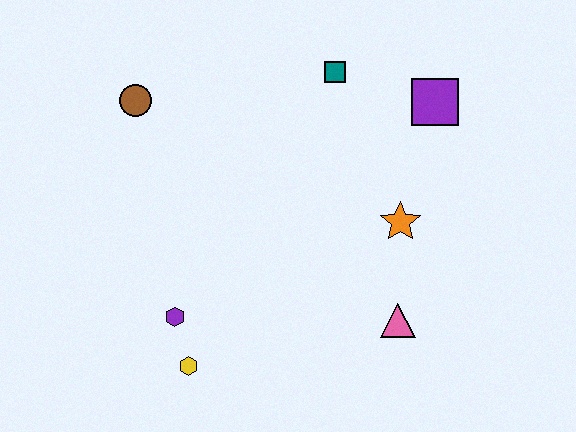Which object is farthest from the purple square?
The yellow hexagon is farthest from the purple square.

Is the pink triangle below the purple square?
Yes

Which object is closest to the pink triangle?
The orange star is closest to the pink triangle.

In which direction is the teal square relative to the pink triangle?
The teal square is above the pink triangle.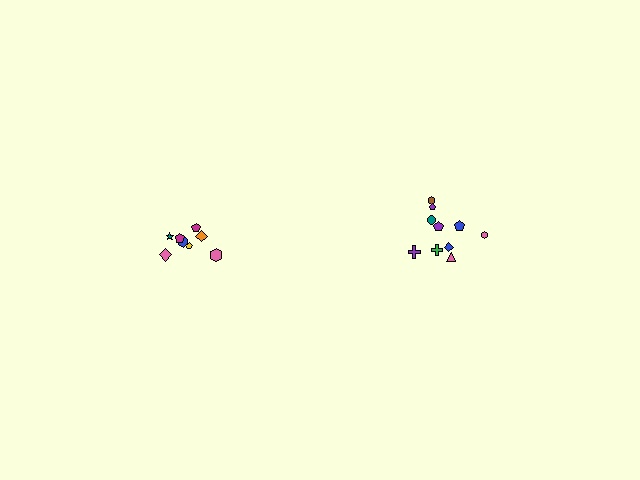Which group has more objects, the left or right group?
The right group.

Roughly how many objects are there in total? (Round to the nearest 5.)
Roughly 20 objects in total.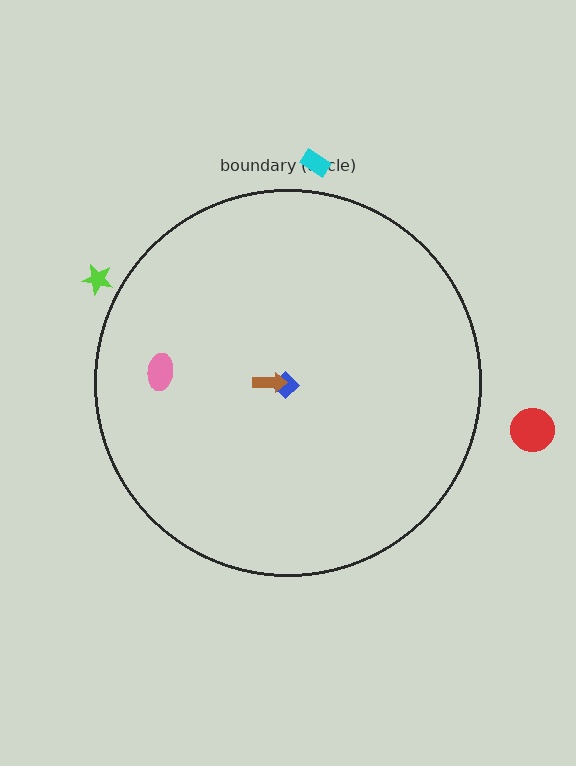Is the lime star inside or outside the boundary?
Outside.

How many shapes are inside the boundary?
3 inside, 3 outside.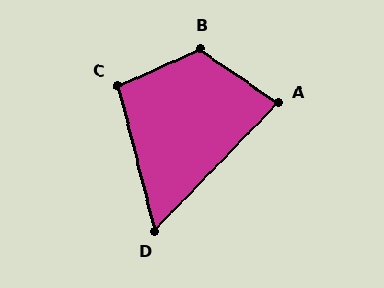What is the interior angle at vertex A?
Approximately 81 degrees (acute).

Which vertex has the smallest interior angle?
D, at approximately 58 degrees.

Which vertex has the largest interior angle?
B, at approximately 122 degrees.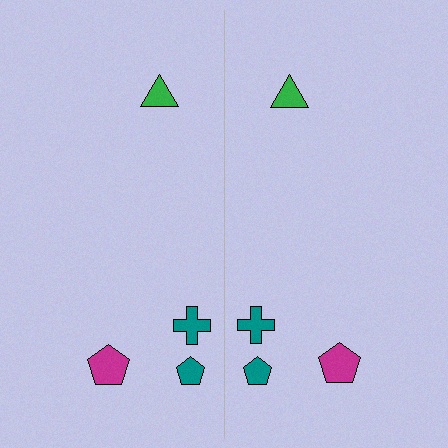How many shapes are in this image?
There are 8 shapes in this image.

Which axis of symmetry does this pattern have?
The pattern has a vertical axis of symmetry running through the center of the image.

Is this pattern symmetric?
Yes, this pattern has bilateral (reflection) symmetry.